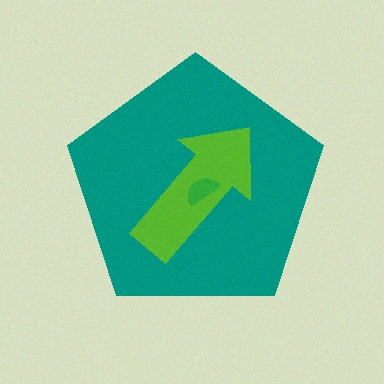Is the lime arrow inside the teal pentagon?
Yes.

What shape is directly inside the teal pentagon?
The lime arrow.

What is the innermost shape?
The green semicircle.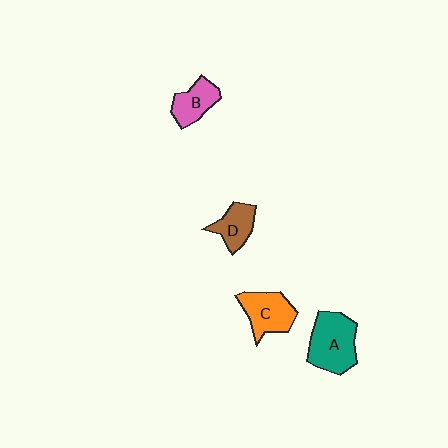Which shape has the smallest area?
Shape D (brown).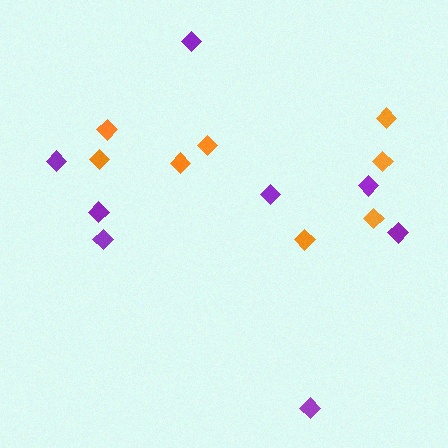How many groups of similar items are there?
There are 2 groups: one group of orange diamonds (8) and one group of purple diamonds (8).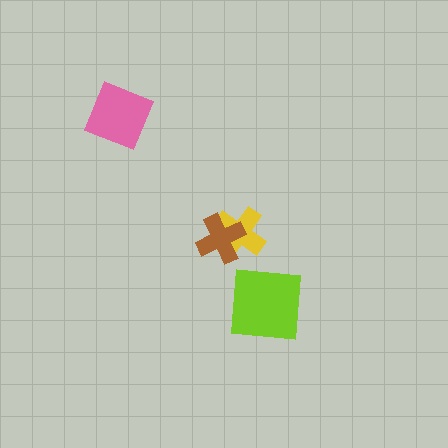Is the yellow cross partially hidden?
Yes, it is partially covered by another shape.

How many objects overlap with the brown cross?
1 object overlaps with the brown cross.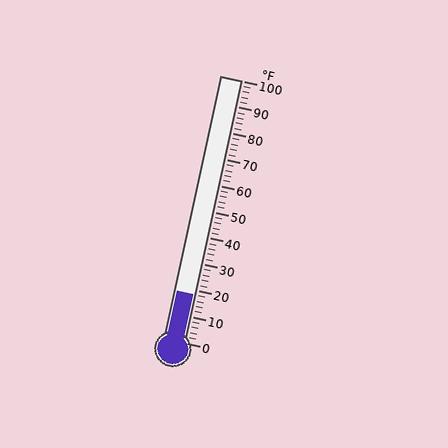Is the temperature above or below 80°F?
The temperature is below 80°F.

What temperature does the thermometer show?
The thermometer shows approximately 18°F.